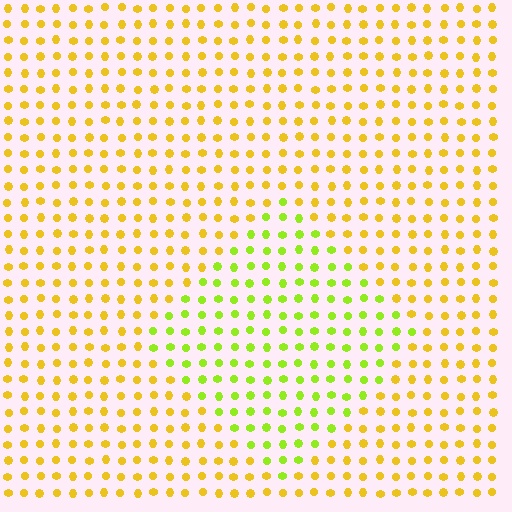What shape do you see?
I see a diamond.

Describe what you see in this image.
The image is filled with small yellow elements in a uniform arrangement. A diamond-shaped region is visible where the elements are tinted to a slightly different hue, forming a subtle color boundary.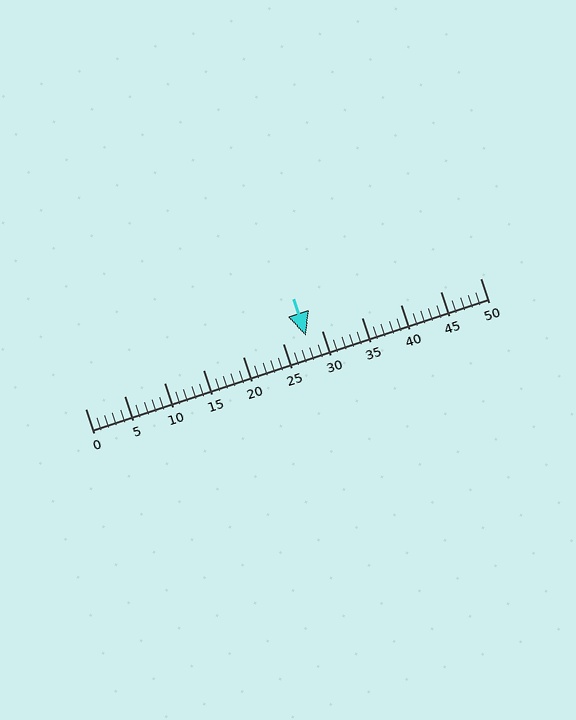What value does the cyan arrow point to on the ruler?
The cyan arrow points to approximately 28.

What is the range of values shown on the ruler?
The ruler shows values from 0 to 50.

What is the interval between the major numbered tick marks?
The major tick marks are spaced 5 units apart.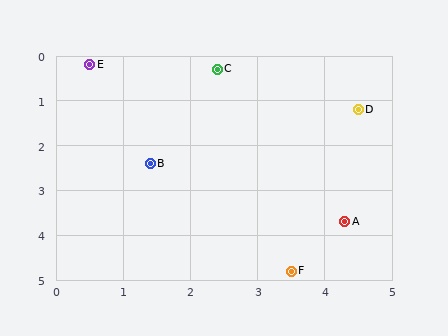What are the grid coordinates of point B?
Point B is at approximately (1.4, 2.4).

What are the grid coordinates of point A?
Point A is at approximately (4.3, 3.7).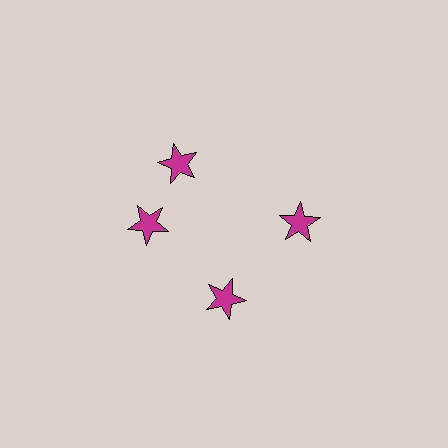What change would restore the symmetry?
The symmetry would be restored by rotating it back into even spacing with its neighbors so that all 4 stars sit at equal angles and equal distance from the center.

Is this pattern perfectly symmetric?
No. The 4 magenta stars are arranged in a ring, but one element near the 12 o'clock position is rotated out of alignment along the ring, breaking the 4-fold rotational symmetry.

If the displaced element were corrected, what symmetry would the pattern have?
It would have 4-fold rotational symmetry — the pattern would map onto itself every 90 degrees.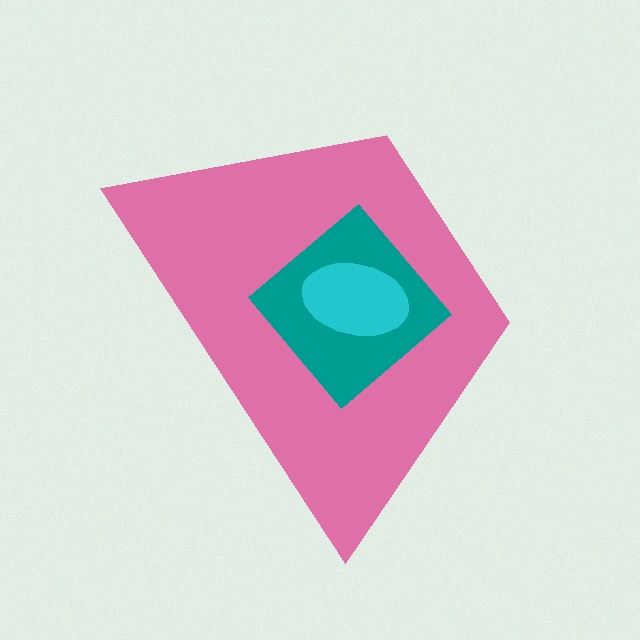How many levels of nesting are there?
3.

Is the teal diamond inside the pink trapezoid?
Yes.